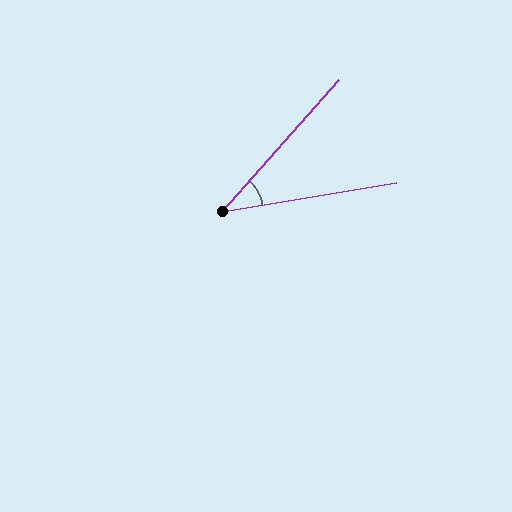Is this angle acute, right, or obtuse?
It is acute.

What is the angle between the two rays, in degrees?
Approximately 39 degrees.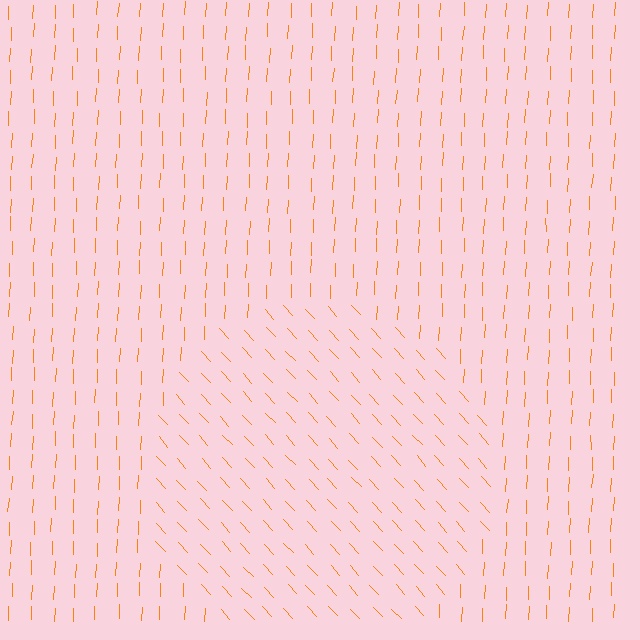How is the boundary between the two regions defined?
The boundary is defined purely by a change in line orientation (approximately 45 degrees difference). All lines are the same color and thickness.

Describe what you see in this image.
The image is filled with small orange line segments. A circle region in the image has lines oriented differently from the surrounding lines, creating a visible texture boundary.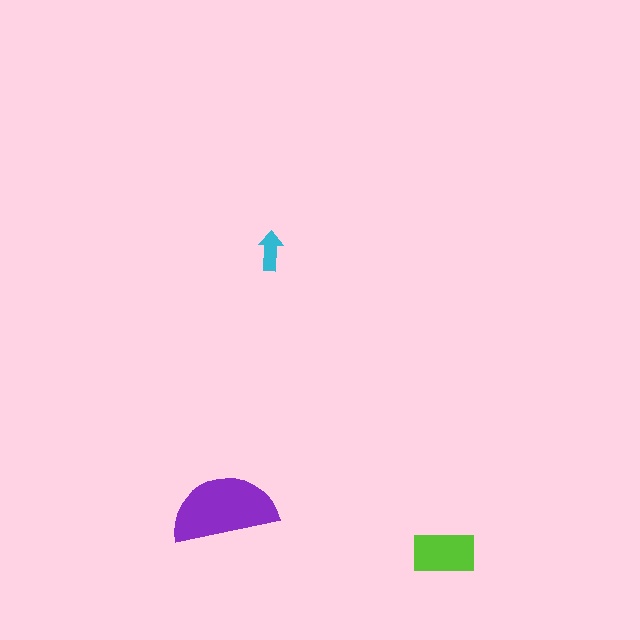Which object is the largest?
The purple semicircle.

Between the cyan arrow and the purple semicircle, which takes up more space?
The purple semicircle.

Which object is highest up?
The cyan arrow is topmost.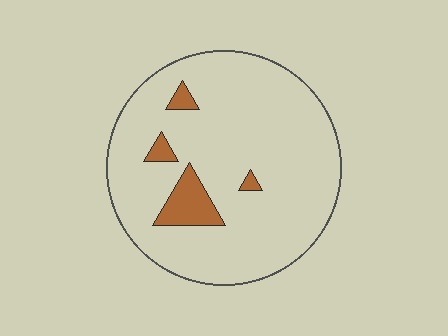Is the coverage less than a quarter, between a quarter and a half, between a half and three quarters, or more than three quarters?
Less than a quarter.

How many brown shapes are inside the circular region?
4.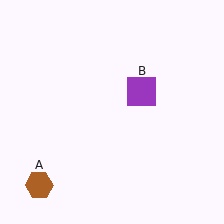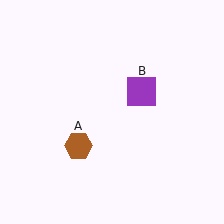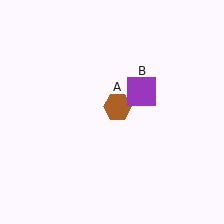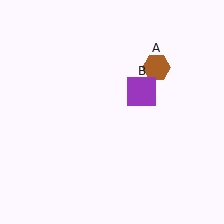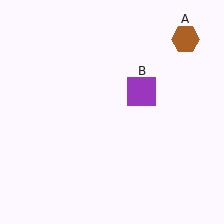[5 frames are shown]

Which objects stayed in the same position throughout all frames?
Purple square (object B) remained stationary.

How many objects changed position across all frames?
1 object changed position: brown hexagon (object A).